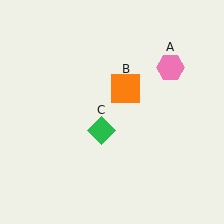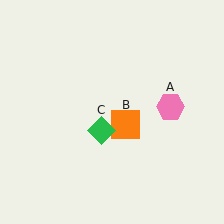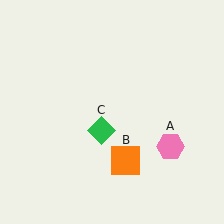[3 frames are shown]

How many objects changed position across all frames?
2 objects changed position: pink hexagon (object A), orange square (object B).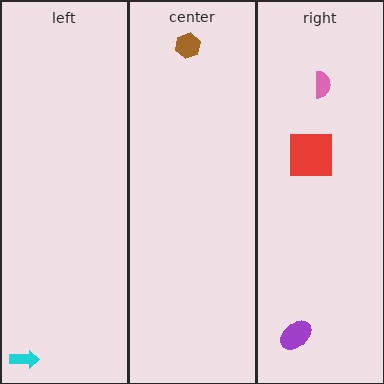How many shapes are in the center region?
1.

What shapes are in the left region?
The cyan arrow.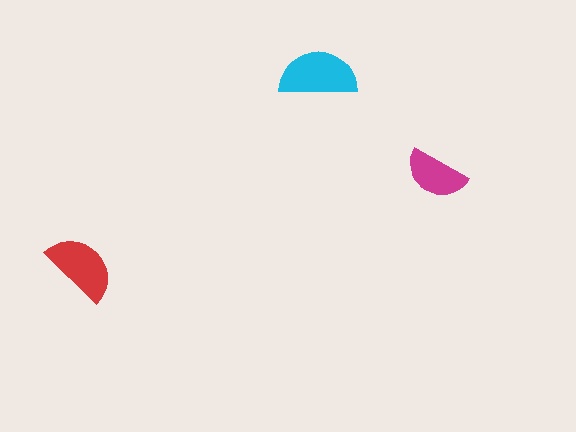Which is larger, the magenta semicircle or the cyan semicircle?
The cyan one.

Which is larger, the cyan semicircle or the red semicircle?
The cyan one.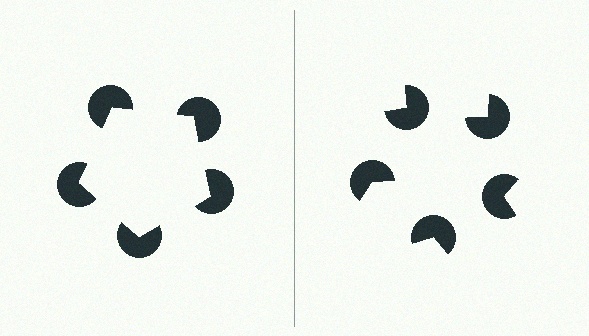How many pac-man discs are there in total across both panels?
10 — 5 on each side.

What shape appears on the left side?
An illusory pentagon.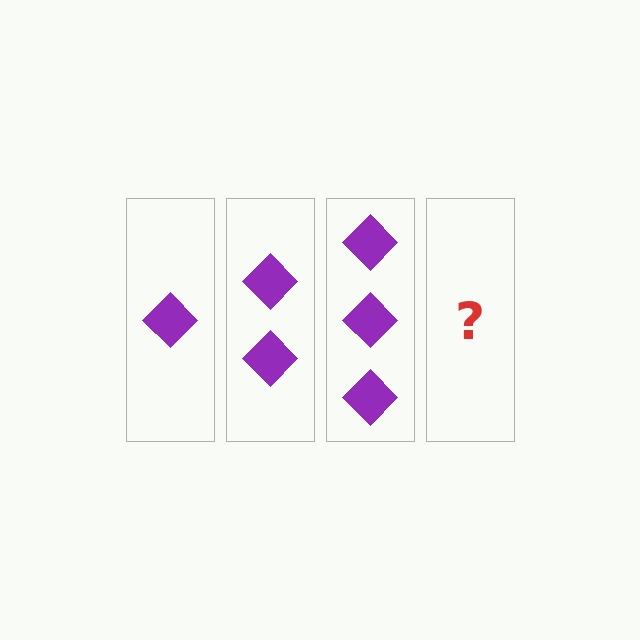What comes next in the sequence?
The next element should be 4 diamonds.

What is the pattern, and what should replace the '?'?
The pattern is that each step adds one more diamond. The '?' should be 4 diamonds.